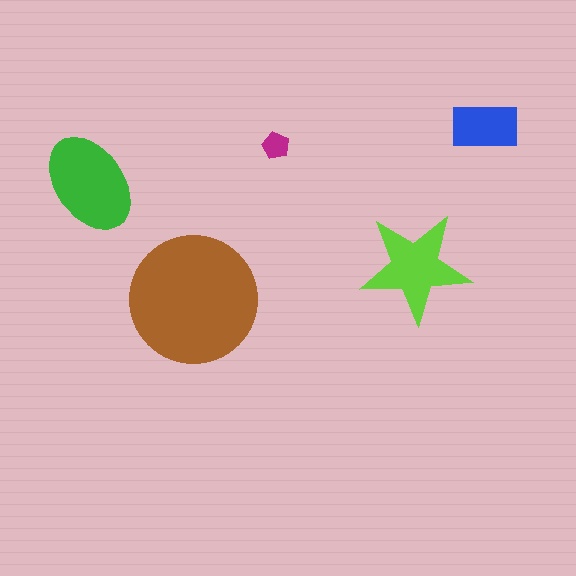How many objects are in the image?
There are 5 objects in the image.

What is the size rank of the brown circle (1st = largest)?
1st.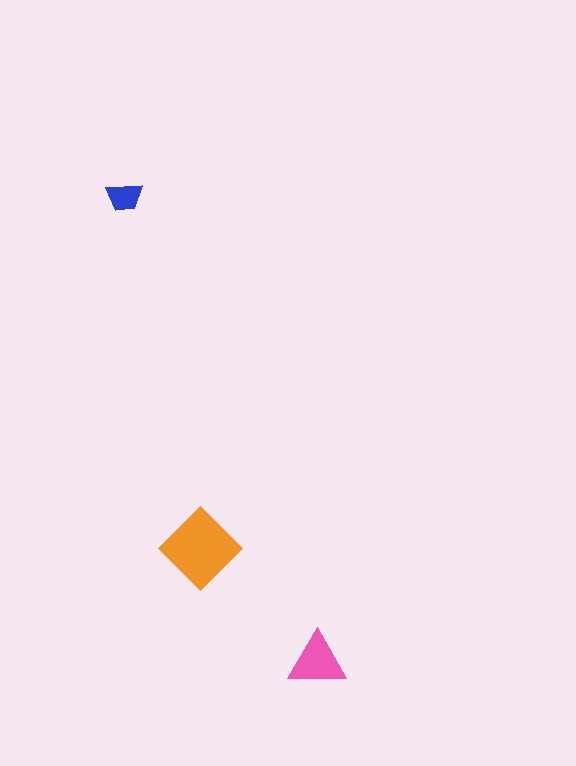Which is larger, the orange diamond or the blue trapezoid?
The orange diamond.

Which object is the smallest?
The blue trapezoid.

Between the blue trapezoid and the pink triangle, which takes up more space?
The pink triangle.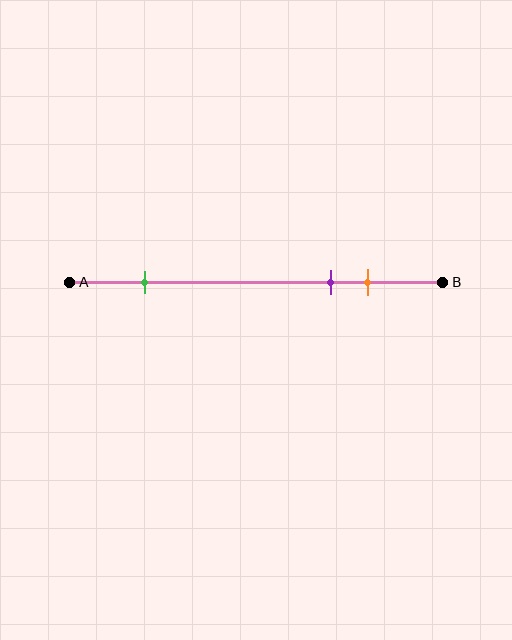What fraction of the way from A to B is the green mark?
The green mark is approximately 20% (0.2) of the way from A to B.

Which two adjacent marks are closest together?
The purple and orange marks are the closest adjacent pair.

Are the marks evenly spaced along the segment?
No, the marks are not evenly spaced.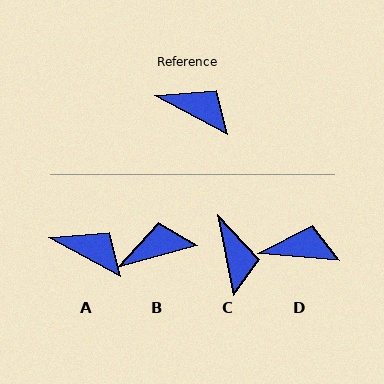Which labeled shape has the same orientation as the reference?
A.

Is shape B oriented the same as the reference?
No, it is off by about 44 degrees.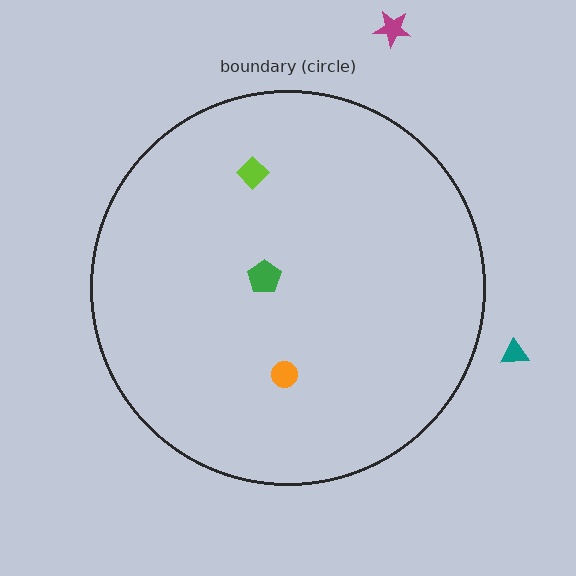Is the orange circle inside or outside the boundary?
Inside.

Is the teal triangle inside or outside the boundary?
Outside.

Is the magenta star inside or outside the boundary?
Outside.